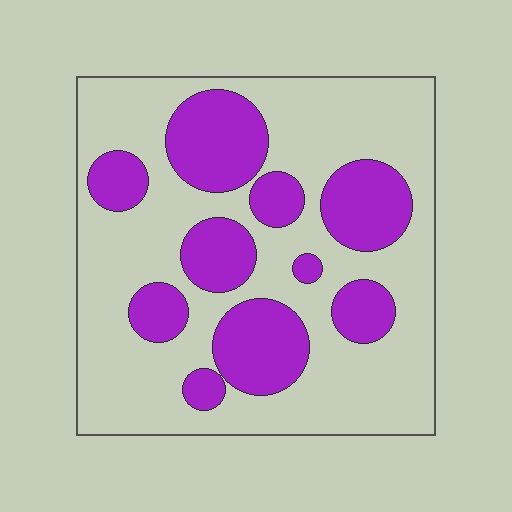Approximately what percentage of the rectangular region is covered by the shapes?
Approximately 30%.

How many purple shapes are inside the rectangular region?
10.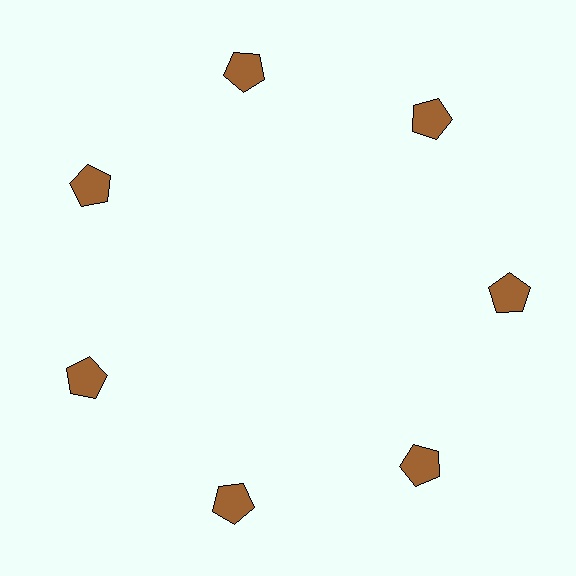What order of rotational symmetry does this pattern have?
This pattern has 7-fold rotational symmetry.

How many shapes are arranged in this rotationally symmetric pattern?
There are 7 shapes, arranged in 7 groups of 1.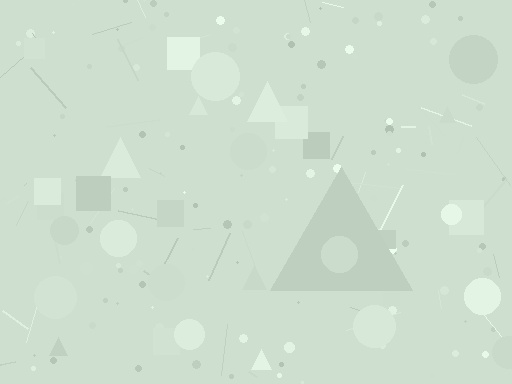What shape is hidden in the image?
A triangle is hidden in the image.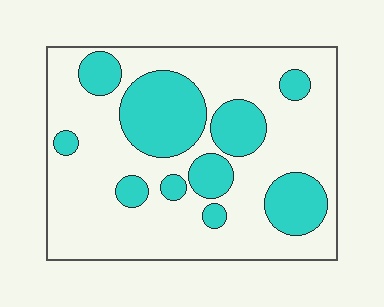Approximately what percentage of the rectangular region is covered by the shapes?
Approximately 30%.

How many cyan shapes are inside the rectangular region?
10.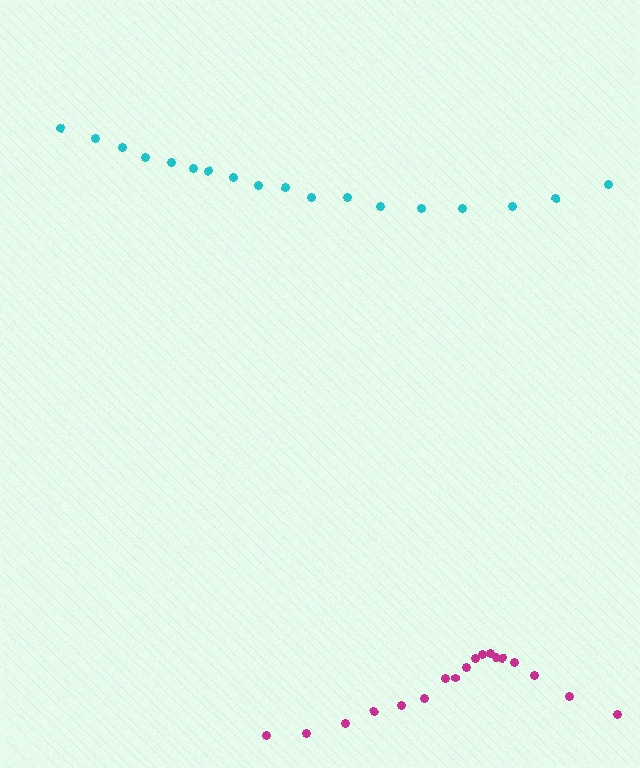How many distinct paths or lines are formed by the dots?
There are 2 distinct paths.